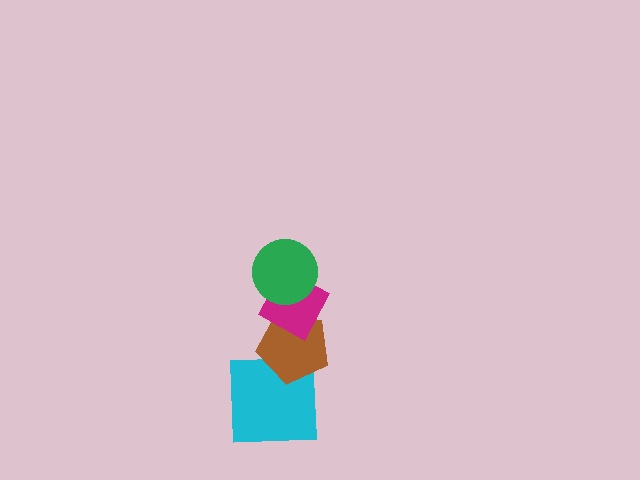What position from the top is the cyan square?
The cyan square is 4th from the top.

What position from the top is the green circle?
The green circle is 1st from the top.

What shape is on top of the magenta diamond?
The green circle is on top of the magenta diamond.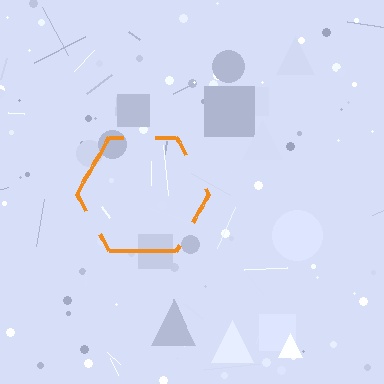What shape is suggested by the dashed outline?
The dashed outline suggests a hexagon.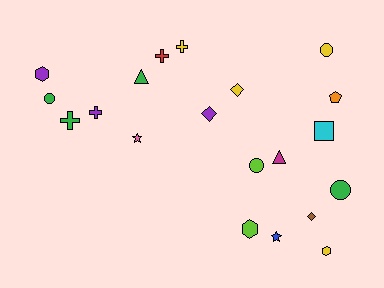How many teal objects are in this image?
There are no teal objects.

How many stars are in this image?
There are 2 stars.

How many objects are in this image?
There are 20 objects.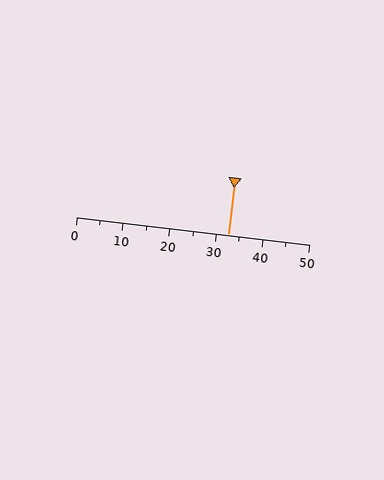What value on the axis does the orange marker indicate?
The marker indicates approximately 32.5.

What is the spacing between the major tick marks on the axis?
The major ticks are spaced 10 apart.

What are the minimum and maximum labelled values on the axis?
The axis runs from 0 to 50.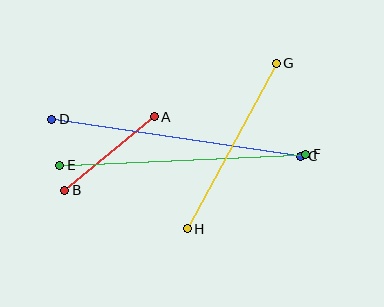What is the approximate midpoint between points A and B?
The midpoint is at approximately (110, 153) pixels.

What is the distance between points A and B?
The distance is approximately 116 pixels.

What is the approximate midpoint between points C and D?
The midpoint is at approximately (176, 138) pixels.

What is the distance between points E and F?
The distance is approximately 246 pixels.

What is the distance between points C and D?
The distance is approximately 252 pixels.